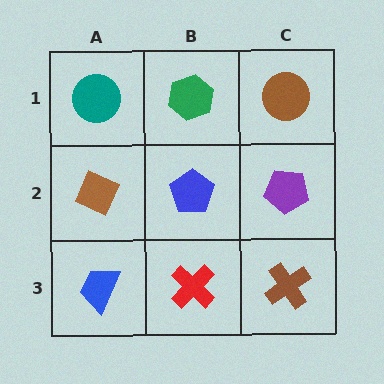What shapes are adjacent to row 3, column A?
A brown diamond (row 2, column A), a red cross (row 3, column B).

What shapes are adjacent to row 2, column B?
A green hexagon (row 1, column B), a red cross (row 3, column B), a brown diamond (row 2, column A), a purple pentagon (row 2, column C).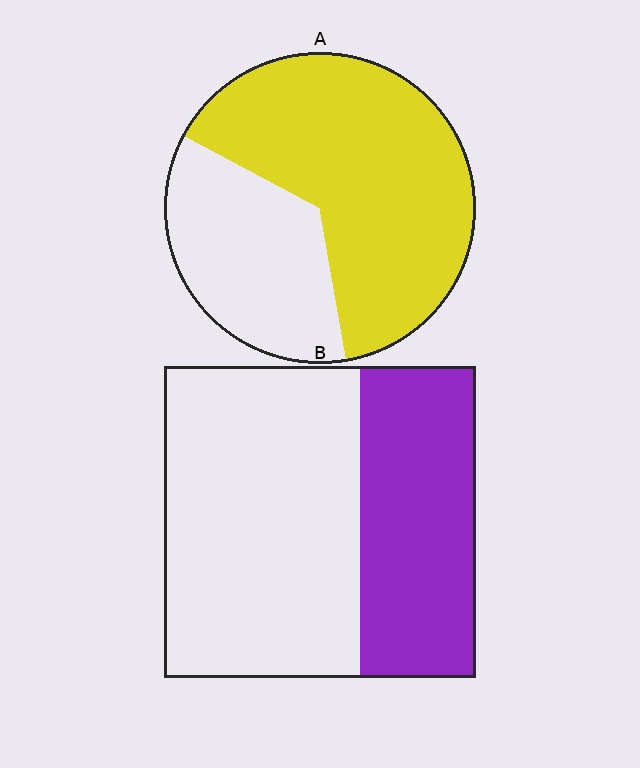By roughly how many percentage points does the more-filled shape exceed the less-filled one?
By roughly 25 percentage points (A over B).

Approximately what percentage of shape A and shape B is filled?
A is approximately 65% and B is approximately 35%.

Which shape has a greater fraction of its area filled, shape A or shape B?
Shape A.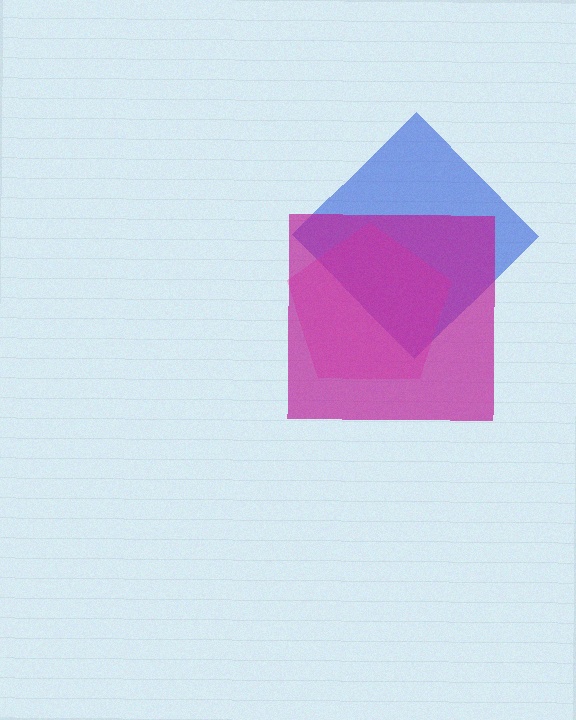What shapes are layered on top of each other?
The layered shapes are: a blue diamond, a pink pentagon, a magenta square.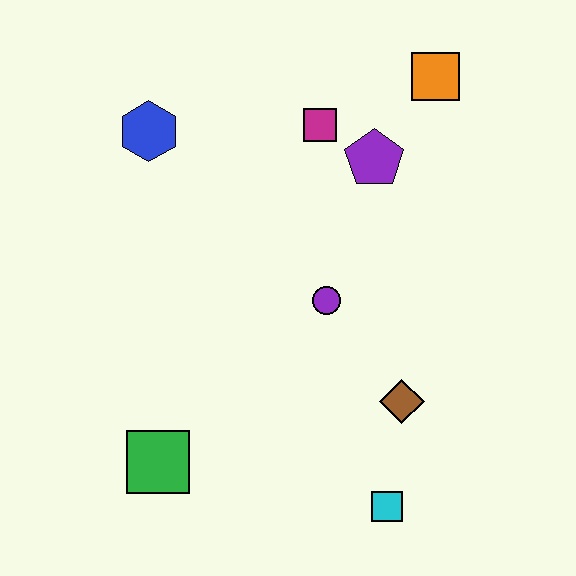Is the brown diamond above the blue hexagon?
No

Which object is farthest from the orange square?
The green square is farthest from the orange square.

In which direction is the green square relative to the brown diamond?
The green square is to the left of the brown diamond.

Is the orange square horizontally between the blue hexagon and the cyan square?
No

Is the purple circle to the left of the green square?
No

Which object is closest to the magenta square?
The purple pentagon is closest to the magenta square.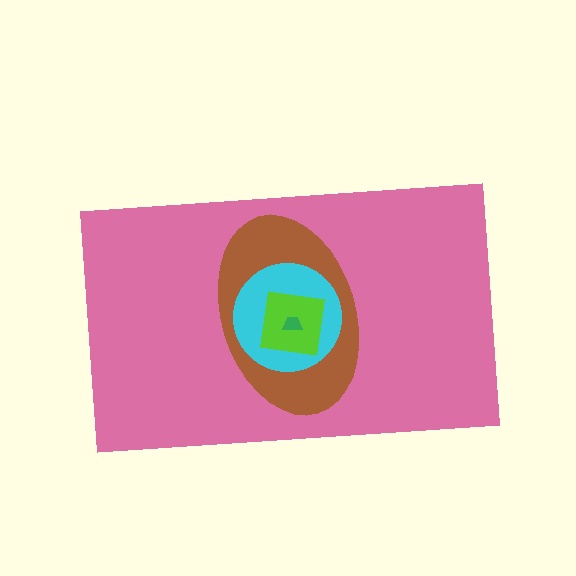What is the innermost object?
The green trapezoid.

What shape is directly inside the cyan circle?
The lime square.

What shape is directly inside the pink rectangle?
The brown ellipse.